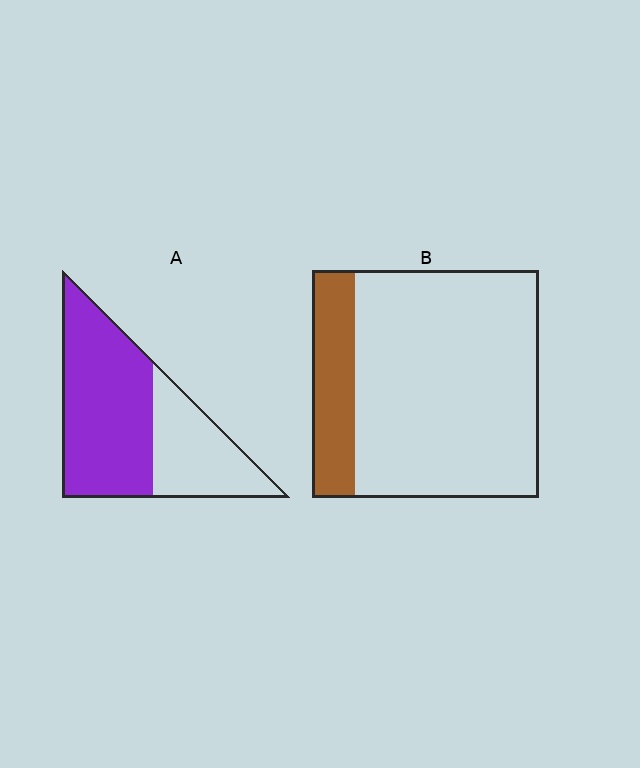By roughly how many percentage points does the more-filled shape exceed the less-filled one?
By roughly 45 percentage points (A over B).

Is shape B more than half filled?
No.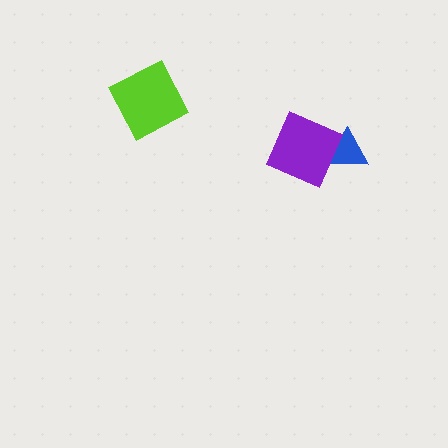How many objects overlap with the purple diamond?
1 object overlaps with the purple diamond.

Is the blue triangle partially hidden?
Yes, it is partially covered by another shape.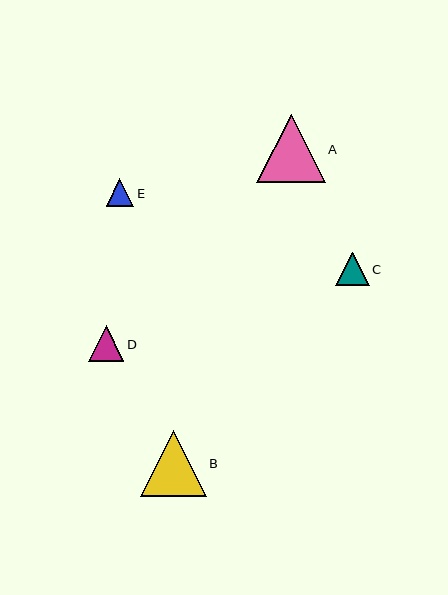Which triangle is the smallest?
Triangle E is the smallest with a size of approximately 28 pixels.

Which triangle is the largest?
Triangle A is the largest with a size of approximately 68 pixels.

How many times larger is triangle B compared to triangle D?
Triangle B is approximately 1.8 times the size of triangle D.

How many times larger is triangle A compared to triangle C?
Triangle A is approximately 2.0 times the size of triangle C.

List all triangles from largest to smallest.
From largest to smallest: A, B, D, C, E.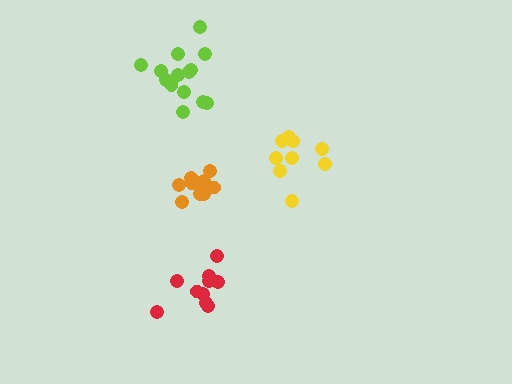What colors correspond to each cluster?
The clusters are colored: lime, red, orange, yellow.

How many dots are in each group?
Group 1: 14 dots, Group 2: 10 dots, Group 3: 11 dots, Group 4: 9 dots (44 total).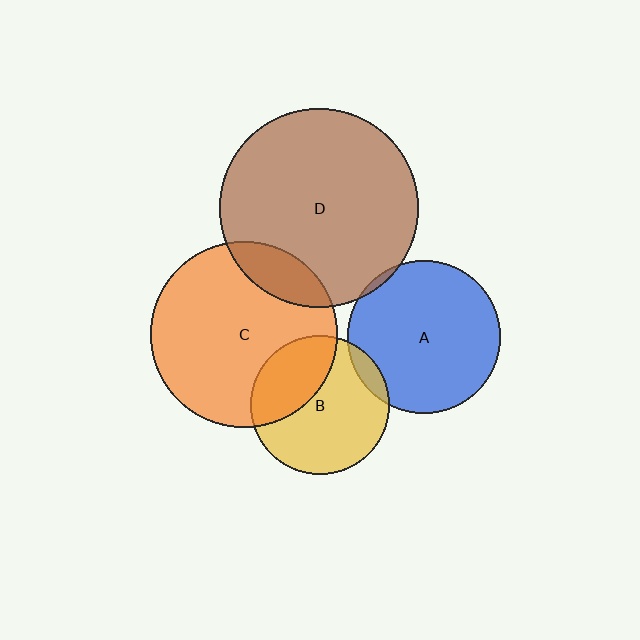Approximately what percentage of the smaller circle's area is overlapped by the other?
Approximately 35%.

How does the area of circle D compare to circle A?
Approximately 1.7 times.